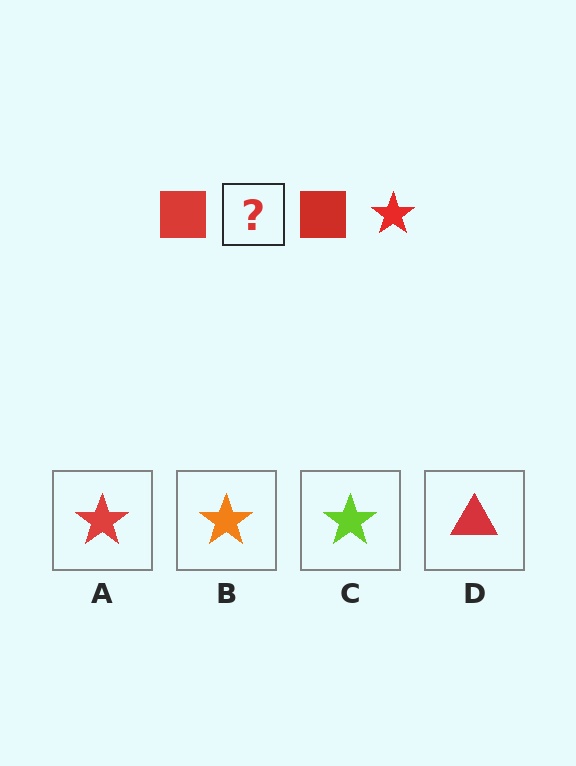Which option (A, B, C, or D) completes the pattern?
A.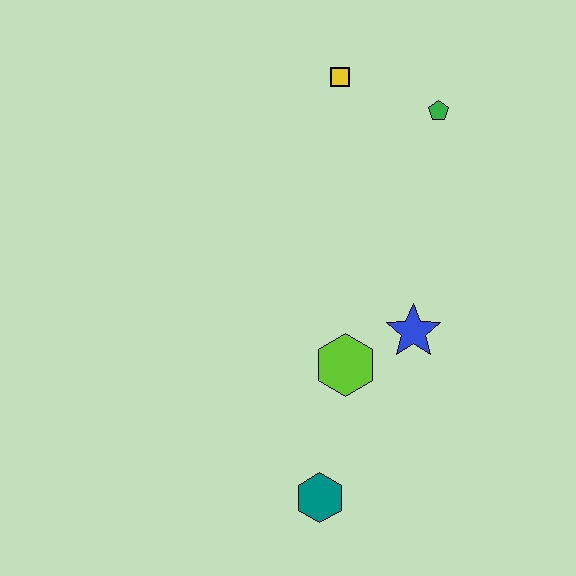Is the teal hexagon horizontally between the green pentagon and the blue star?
No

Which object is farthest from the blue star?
The yellow square is farthest from the blue star.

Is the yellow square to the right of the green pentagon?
No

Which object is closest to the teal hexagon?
The lime hexagon is closest to the teal hexagon.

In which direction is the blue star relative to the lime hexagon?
The blue star is to the right of the lime hexagon.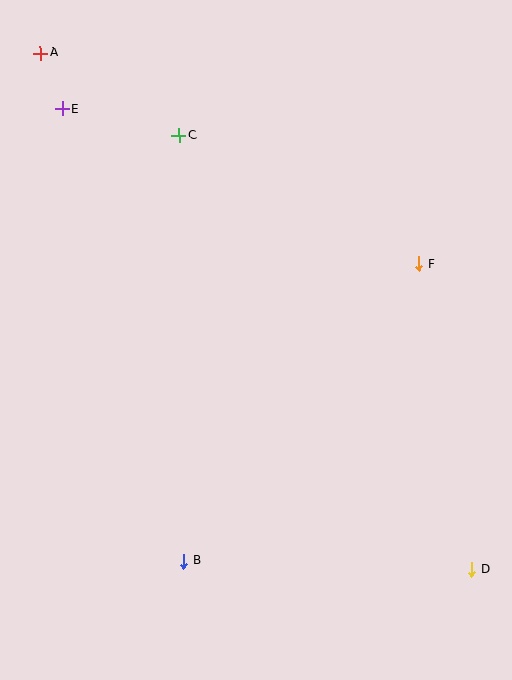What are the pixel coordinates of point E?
Point E is at (62, 109).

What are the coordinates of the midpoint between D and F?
The midpoint between D and F is at (445, 417).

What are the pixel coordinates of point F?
Point F is at (419, 264).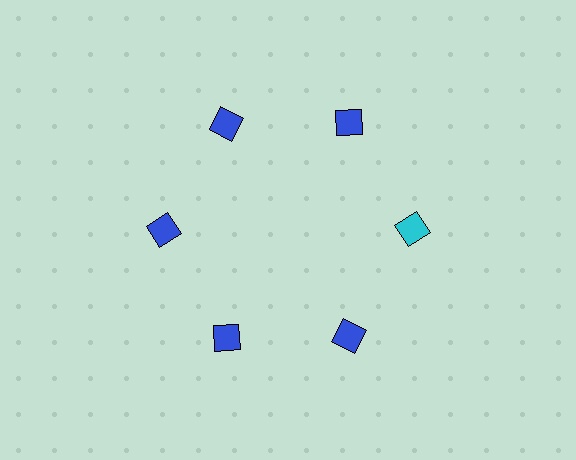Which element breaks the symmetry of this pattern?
The cyan diamond at roughly the 3 o'clock position breaks the symmetry. All other shapes are blue diamonds.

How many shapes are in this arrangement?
There are 6 shapes arranged in a ring pattern.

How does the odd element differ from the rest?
It has a different color: cyan instead of blue.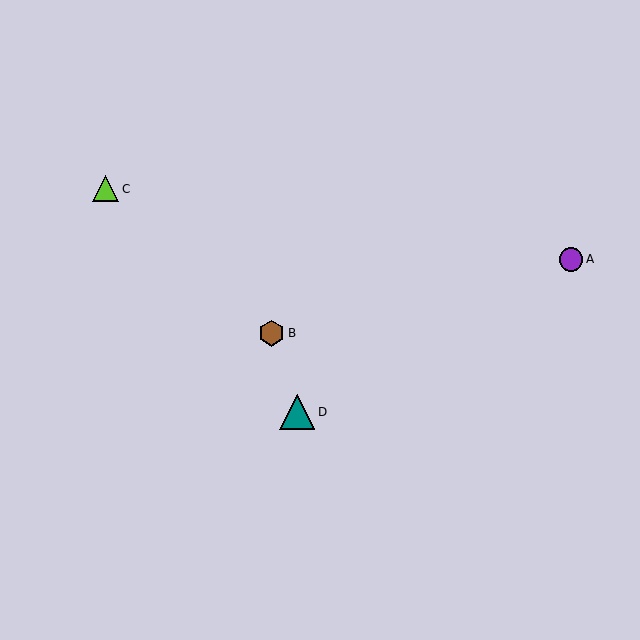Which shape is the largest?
The teal triangle (labeled D) is the largest.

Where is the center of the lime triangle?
The center of the lime triangle is at (106, 189).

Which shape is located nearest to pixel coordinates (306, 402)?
The teal triangle (labeled D) at (297, 412) is nearest to that location.